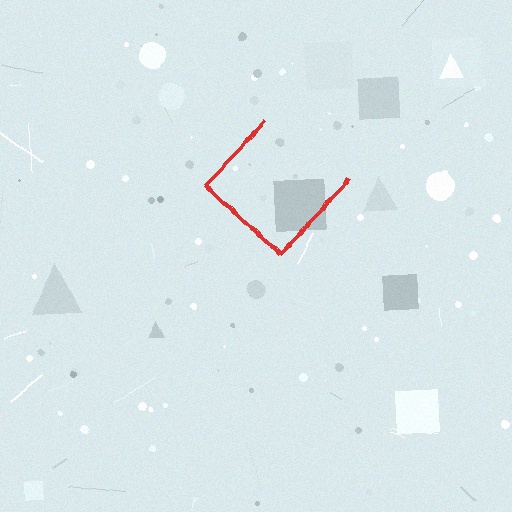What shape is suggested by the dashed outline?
The dashed outline suggests a diamond.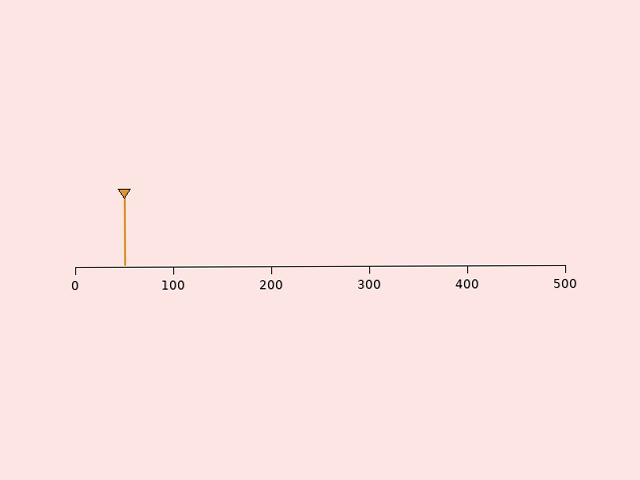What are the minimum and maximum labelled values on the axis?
The axis runs from 0 to 500.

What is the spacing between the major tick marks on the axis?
The major ticks are spaced 100 apart.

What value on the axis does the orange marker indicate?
The marker indicates approximately 50.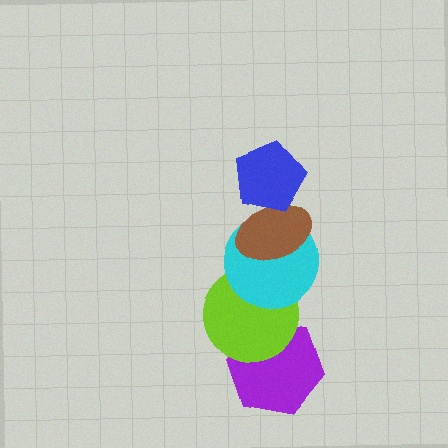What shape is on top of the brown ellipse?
The blue pentagon is on top of the brown ellipse.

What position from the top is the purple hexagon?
The purple hexagon is 5th from the top.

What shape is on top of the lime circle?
The cyan circle is on top of the lime circle.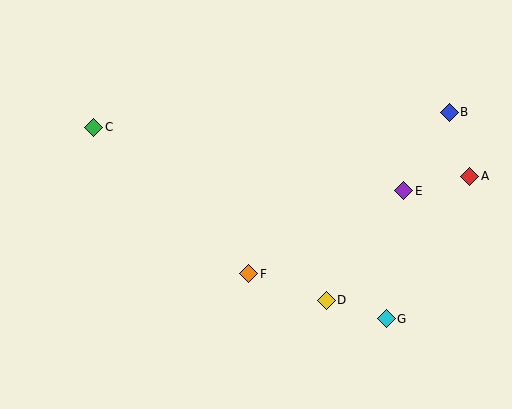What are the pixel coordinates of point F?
Point F is at (249, 274).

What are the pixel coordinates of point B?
Point B is at (449, 112).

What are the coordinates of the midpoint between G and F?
The midpoint between G and F is at (317, 296).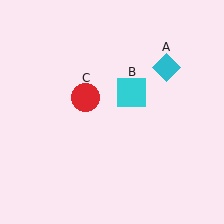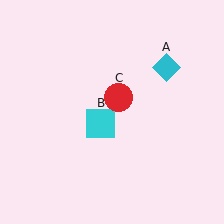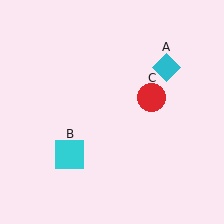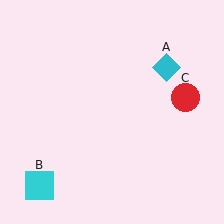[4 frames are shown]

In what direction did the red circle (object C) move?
The red circle (object C) moved right.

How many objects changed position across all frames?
2 objects changed position: cyan square (object B), red circle (object C).